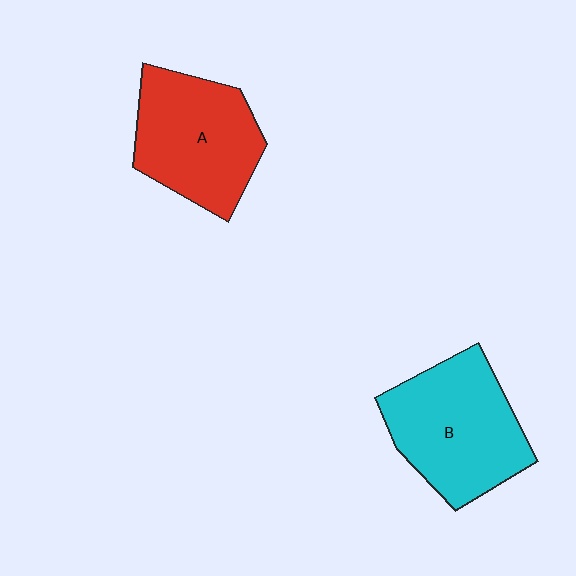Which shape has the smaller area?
Shape A (red).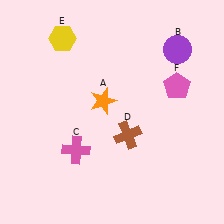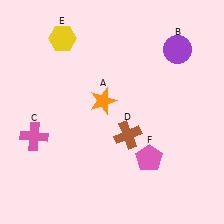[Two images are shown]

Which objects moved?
The objects that moved are: the pink cross (C), the pink pentagon (F).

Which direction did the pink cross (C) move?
The pink cross (C) moved left.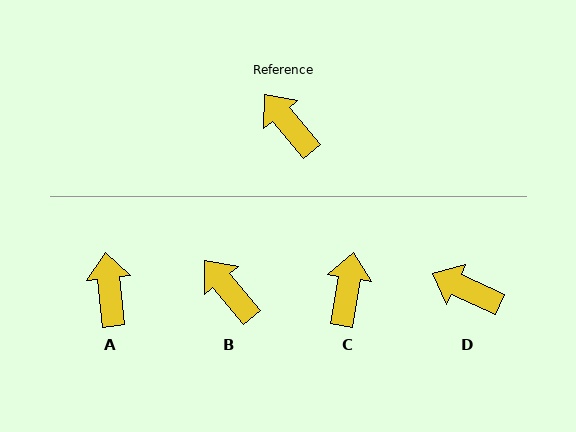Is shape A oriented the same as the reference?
No, it is off by about 34 degrees.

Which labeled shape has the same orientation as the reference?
B.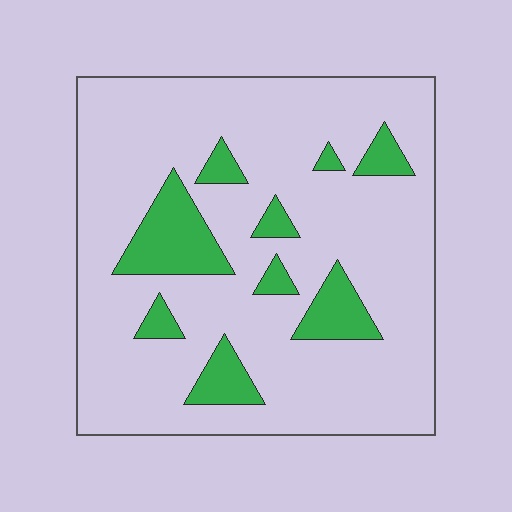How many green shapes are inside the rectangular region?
9.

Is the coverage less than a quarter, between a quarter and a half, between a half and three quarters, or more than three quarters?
Less than a quarter.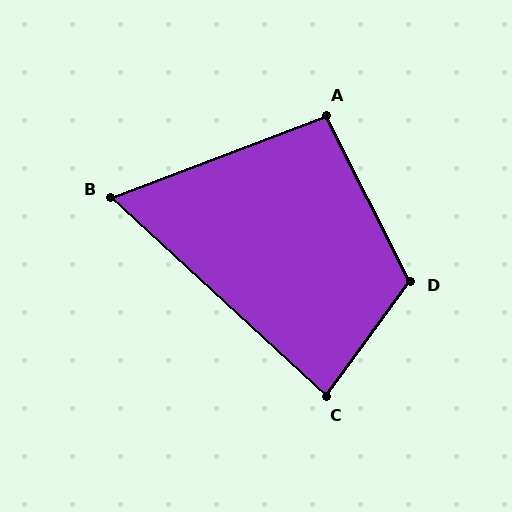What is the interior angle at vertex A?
Approximately 96 degrees (obtuse).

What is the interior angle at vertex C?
Approximately 84 degrees (acute).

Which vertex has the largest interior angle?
D, at approximately 117 degrees.